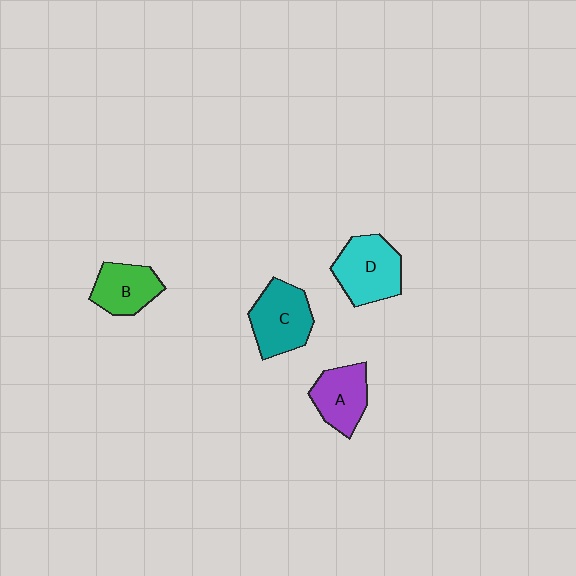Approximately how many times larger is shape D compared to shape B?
Approximately 1.3 times.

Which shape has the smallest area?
Shape B (green).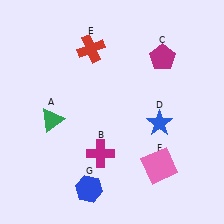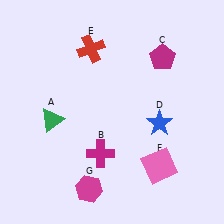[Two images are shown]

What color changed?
The hexagon (G) changed from blue in Image 1 to magenta in Image 2.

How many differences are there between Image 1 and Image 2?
There is 1 difference between the two images.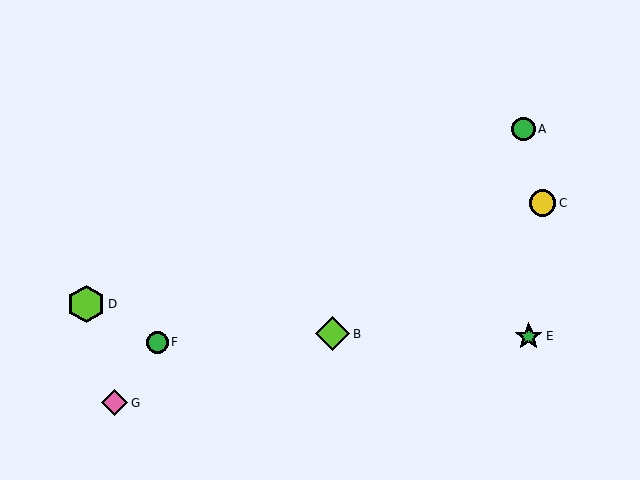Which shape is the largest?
The lime hexagon (labeled D) is the largest.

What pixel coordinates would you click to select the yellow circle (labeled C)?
Click at (542, 203) to select the yellow circle C.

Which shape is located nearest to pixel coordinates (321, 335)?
The lime diamond (labeled B) at (333, 334) is nearest to that location.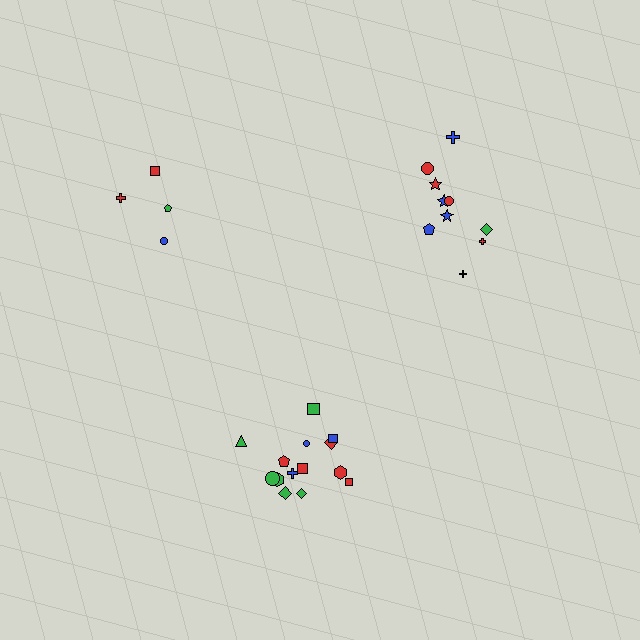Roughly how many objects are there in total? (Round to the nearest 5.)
Roughly 30 objects in total.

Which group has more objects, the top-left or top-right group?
The top-right group.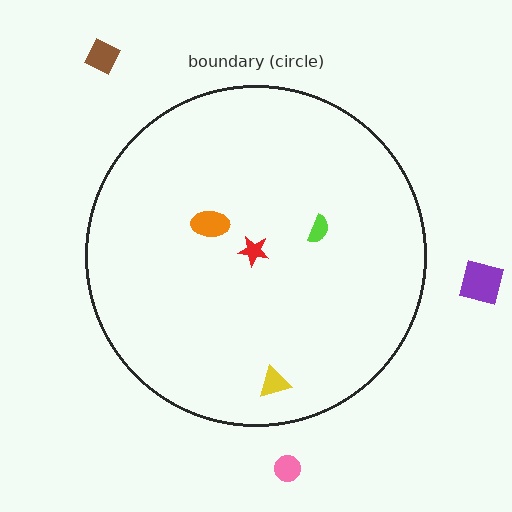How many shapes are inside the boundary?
4 inside, 3 outside.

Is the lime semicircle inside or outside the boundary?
Inside.